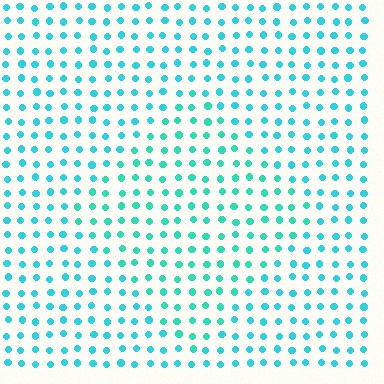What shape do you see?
I see a diamond.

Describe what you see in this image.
The image is filled with small cyan elements in a uniform arrangement. A diamond-shaped region is visible where the elements are tinted to a slightly different hue, forming a subtle color boundary.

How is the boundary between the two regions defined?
The boundary is defined purely by a slight shift in hue (about 19 degrees). Spacing, size, and orientation are identical on both sides.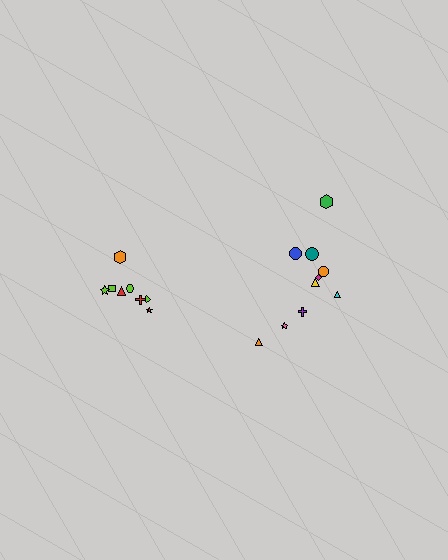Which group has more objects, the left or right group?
The right group.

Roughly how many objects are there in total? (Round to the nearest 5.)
Roughly 20 objects in total.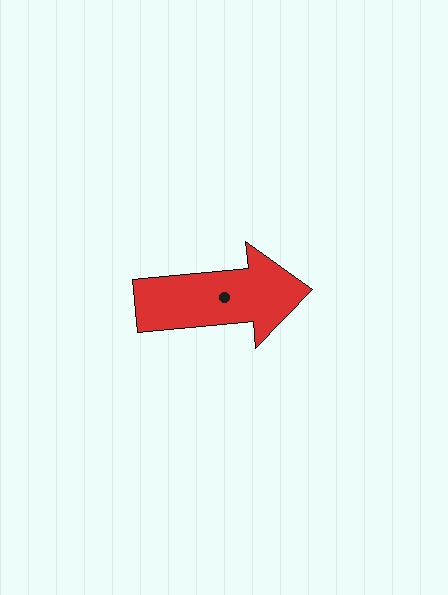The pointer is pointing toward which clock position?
Roughly 3 o'clock.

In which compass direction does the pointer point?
East.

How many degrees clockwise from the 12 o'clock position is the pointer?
Approximately 85 degrees.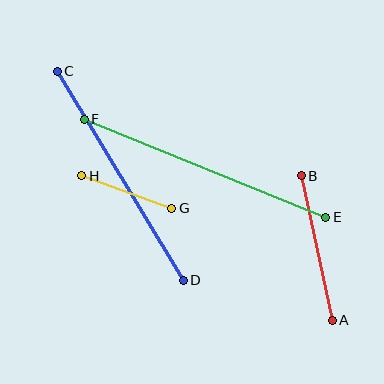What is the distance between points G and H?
The distance is approximately 96 pixels.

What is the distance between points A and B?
The distance is approximately 148 pixels.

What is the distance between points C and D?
The distance is approximately 244 pixels.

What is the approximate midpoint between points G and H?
The midpoint is at approximately (127, 192) pixels.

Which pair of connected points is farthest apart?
Points E and F are farthest apart.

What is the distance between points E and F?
The distance is approximately 261 pixels.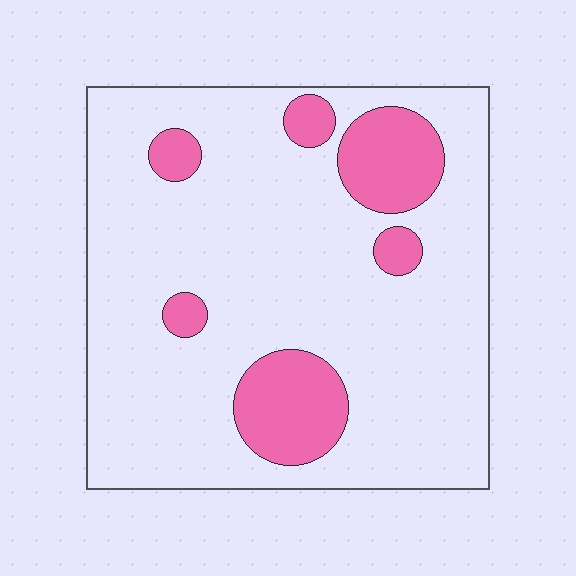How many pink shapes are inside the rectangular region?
6.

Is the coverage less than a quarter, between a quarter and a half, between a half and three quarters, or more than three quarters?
Less than a quarter.